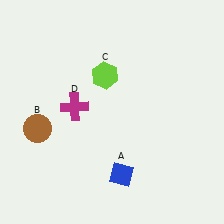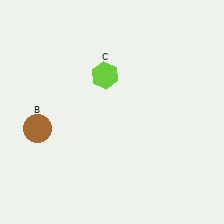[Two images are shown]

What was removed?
The blue diamond (A), the magenta cross (D) were removed in Image 2.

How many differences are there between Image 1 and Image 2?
There are 2 differences between the two images.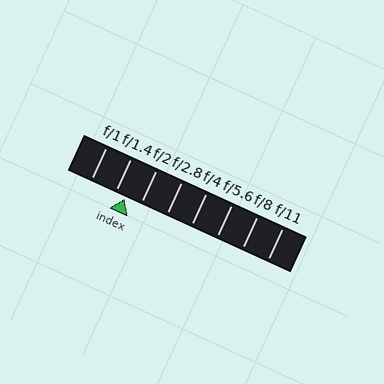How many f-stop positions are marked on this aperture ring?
There are 8 f-stop positions marked.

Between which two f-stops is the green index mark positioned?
The index mark is between f/1.4 and f/2.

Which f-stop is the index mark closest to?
The index mark is closest to f/1.4.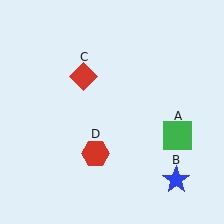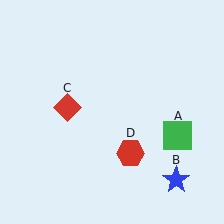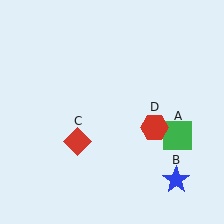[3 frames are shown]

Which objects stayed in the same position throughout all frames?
Green square (object A) and blue star (object B) remained stationary.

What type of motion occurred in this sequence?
The red diamond (object C), red hexagon (object D) rotated counterclockwise around the center of the scene.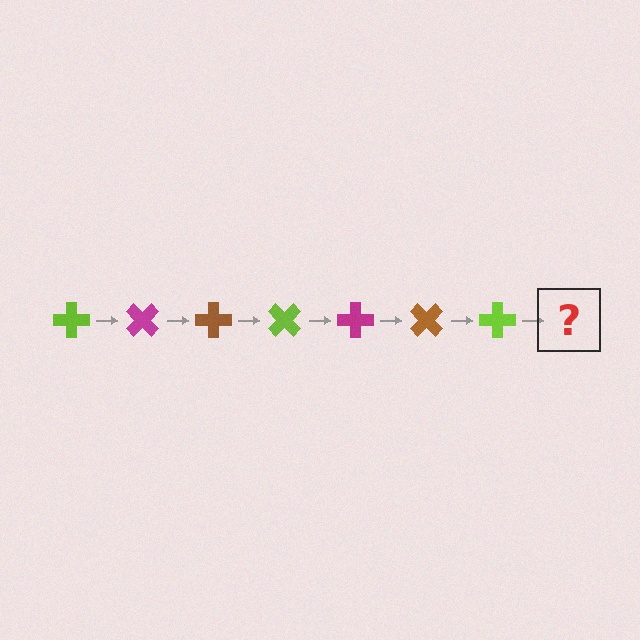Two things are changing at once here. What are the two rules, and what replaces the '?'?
The two rules are that it rotates 45 degrees each step and the color cycles through lime, magenta, and brown. The '?' should be a magenta cross, rotated 315 degrees from the start.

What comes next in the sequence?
The next element should be a magenta cross, rotated 315 degrees from the start.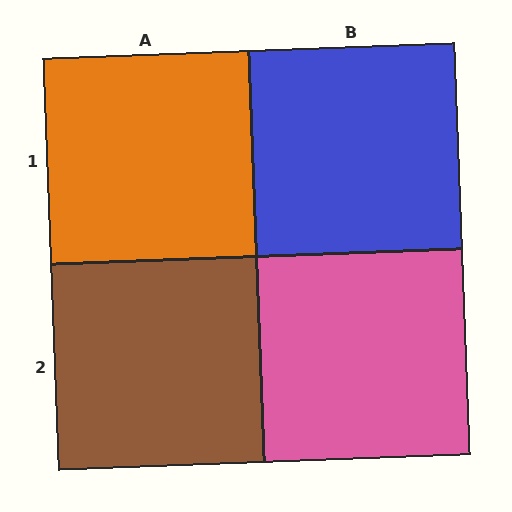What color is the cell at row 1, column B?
Blue.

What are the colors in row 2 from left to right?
Brown, pink.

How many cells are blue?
1 cell is blue.